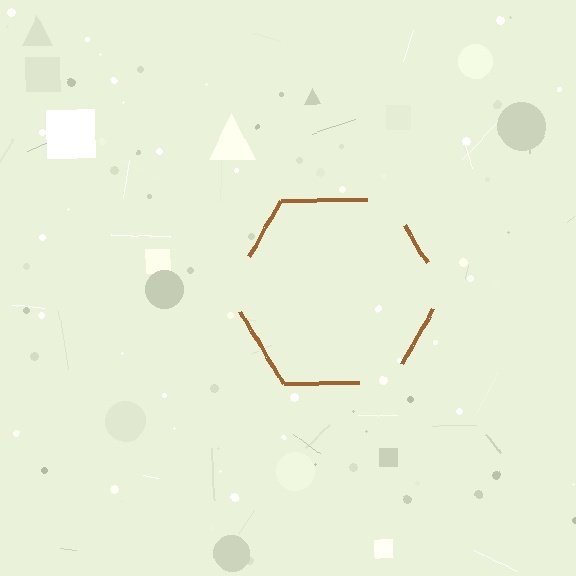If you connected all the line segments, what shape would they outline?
They would outline a hexagon.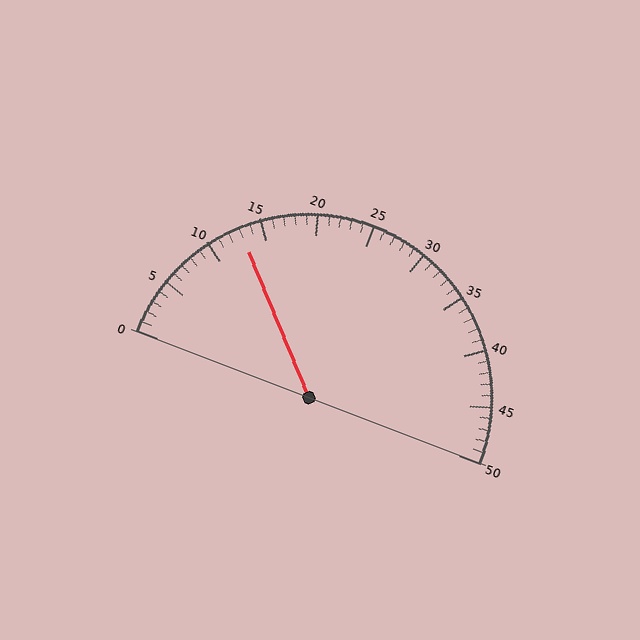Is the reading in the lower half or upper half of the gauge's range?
The reading is in the lower half of the range (0 to 50).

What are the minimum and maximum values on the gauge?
The gauge ranges from 0 to 50.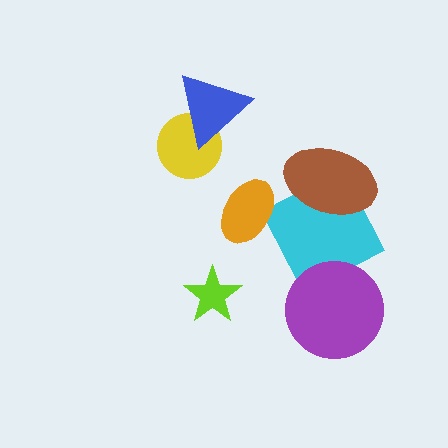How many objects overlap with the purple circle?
1 object overlaps with the purple circle.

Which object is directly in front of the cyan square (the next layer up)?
The brown ellipse is directly in front of the cyan square.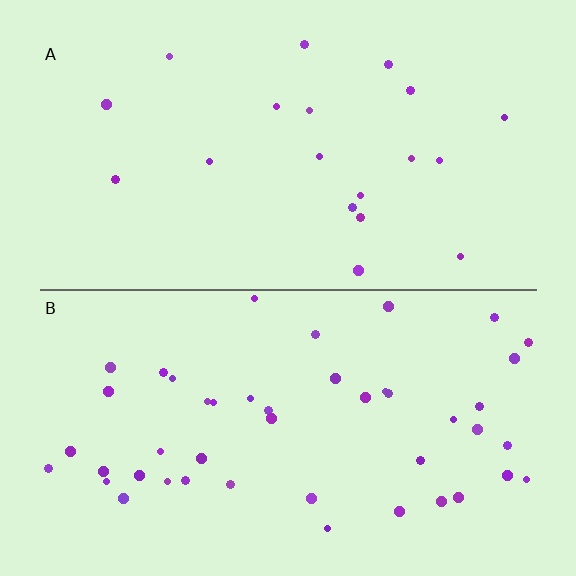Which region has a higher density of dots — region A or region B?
B (the bottom).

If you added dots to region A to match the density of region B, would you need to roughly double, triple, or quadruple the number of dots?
Approximately double.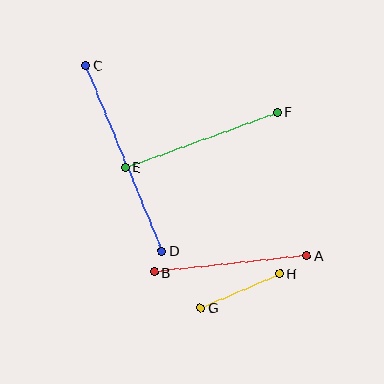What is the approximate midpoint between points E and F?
The midpoint is at approximately (201, 140) pixels.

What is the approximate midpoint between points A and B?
The midpoint is at approximately (231, 264) pixels.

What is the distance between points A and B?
The distance is approximately 153 pixels.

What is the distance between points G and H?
The distance is approximately 87 pixels.